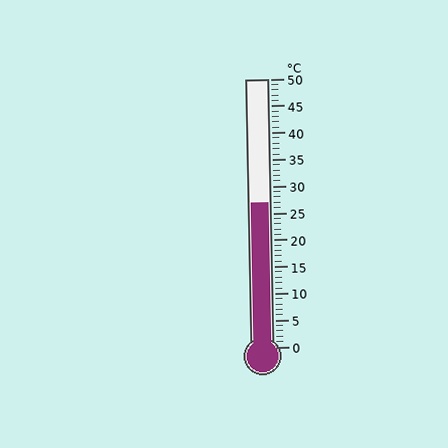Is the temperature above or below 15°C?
The temperature is above 15°C.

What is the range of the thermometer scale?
The thermometer scale ranges from 0°C to 50°C.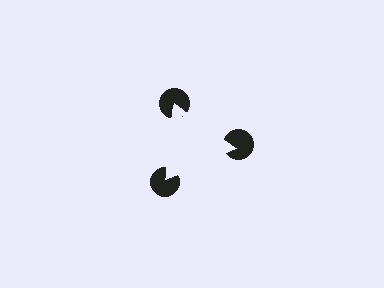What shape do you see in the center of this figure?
An illusory triangle — its edges are inferred from the aligned wedge cuts in the pac-man discs, not physically drawn.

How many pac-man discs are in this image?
There are 3 — one at each vertex of the illusory triangle.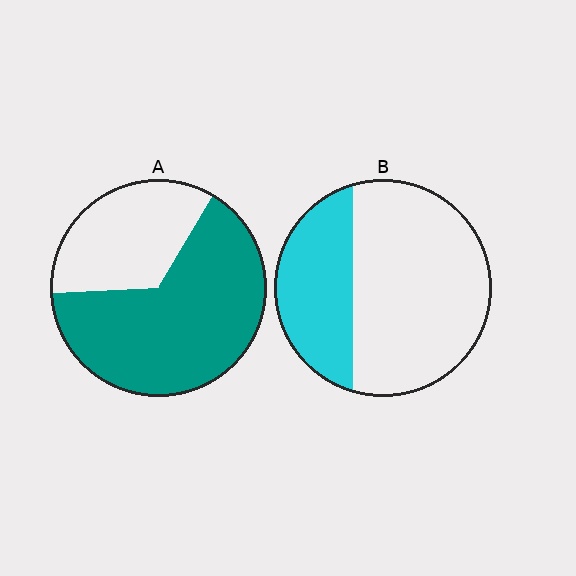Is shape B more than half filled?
No.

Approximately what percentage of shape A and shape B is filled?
A is approximately 65% and B is approximately 35%.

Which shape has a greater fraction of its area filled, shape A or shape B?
Shape A.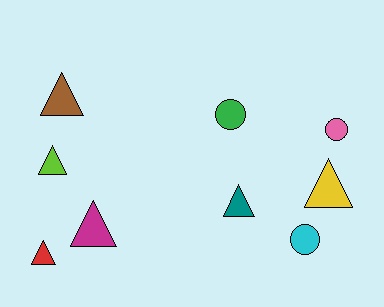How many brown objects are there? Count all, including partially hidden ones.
There is 1 brown object.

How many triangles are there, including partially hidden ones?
There are 6 triangles.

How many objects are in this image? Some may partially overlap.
There are 9 objects.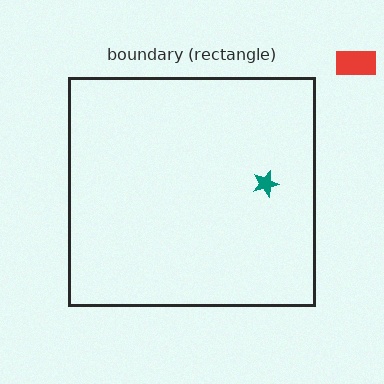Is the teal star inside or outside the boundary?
Inside.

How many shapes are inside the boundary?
1 inside, 1 outside.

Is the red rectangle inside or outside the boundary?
Outside.